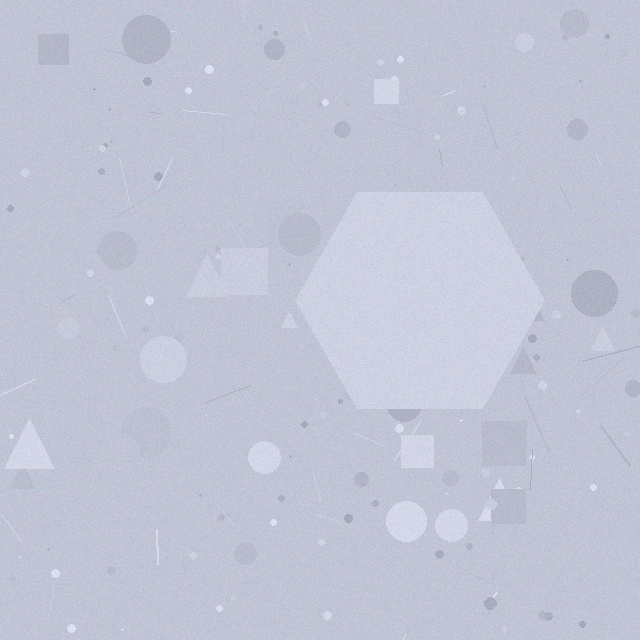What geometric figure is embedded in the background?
A hexagon is embedded in the background.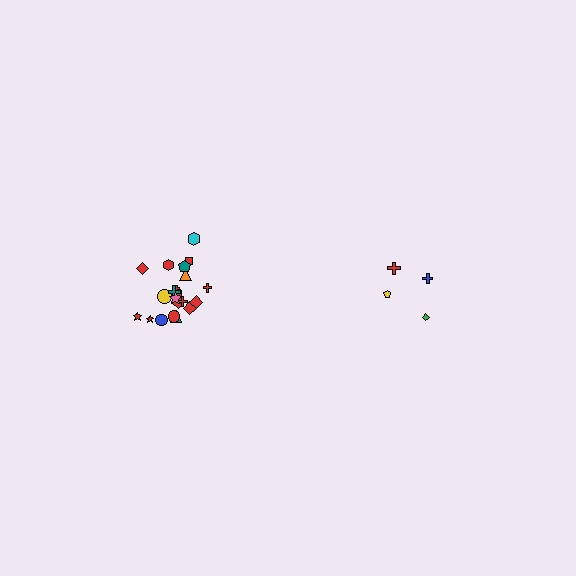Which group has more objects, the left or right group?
The left group.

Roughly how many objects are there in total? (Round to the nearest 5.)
Roughly 25 objects in total.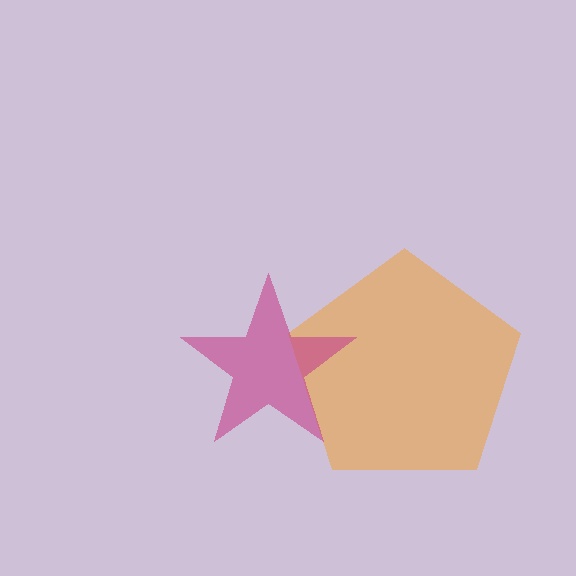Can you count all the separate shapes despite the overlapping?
Yes, there are 2 separate shapes.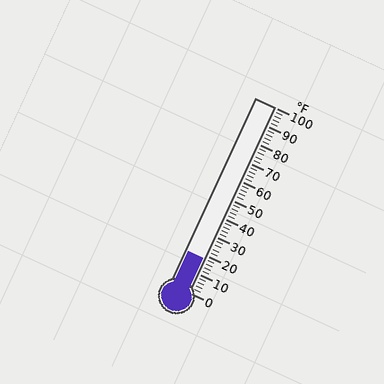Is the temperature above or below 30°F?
The temperature is below 30°F.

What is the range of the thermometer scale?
The thermometer scale ranges from 0°F to 100°F.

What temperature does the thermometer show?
The thermometer shows approximately 18°F.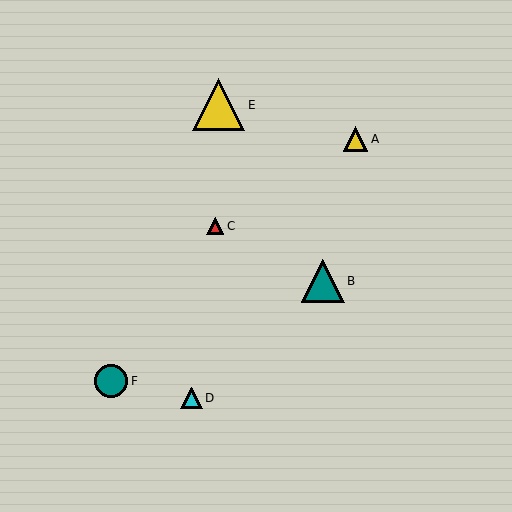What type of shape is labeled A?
Shape A is a yellow triangle.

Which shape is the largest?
The yellow triangle (labeled E) is the largest.